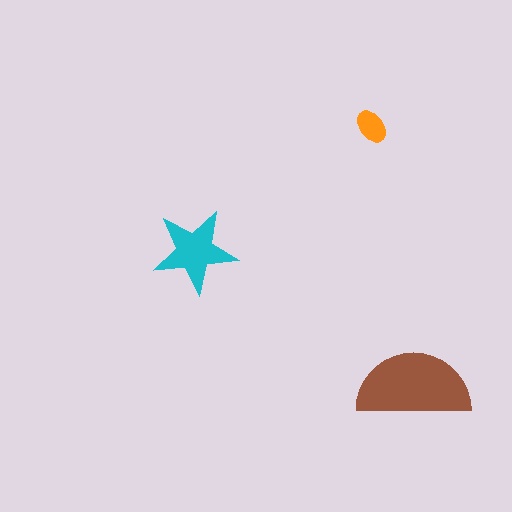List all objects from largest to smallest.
The brown semicircle, the cyan star, the orange ellipse.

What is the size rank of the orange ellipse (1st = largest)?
3rd.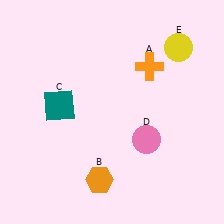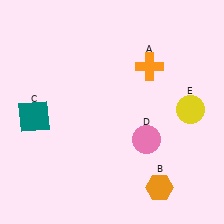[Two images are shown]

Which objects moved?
The objects that moved are: the orange hexagon (B), the teal square (C), the yellow circle (E).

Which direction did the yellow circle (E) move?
The yellow circle (E) moved down.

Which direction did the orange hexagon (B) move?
The orange hexagon (B) moved right.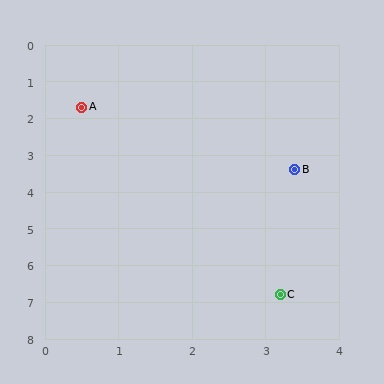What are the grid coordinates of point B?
Point B is at approximately (3.4, 3.4).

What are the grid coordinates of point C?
Point C is at approximately (3.2, 6.8).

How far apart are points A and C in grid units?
Points A and C are about 5.8 grid units apart.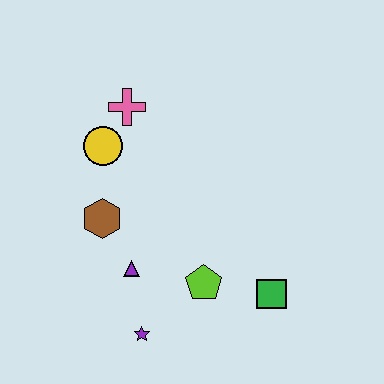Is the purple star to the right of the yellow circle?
Yes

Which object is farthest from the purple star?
The pink cross is farthest from the purple star.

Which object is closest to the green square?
The lime pentagon is closest to the green square.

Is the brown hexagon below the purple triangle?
No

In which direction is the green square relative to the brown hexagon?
The green square is to the right of the brown hexagon.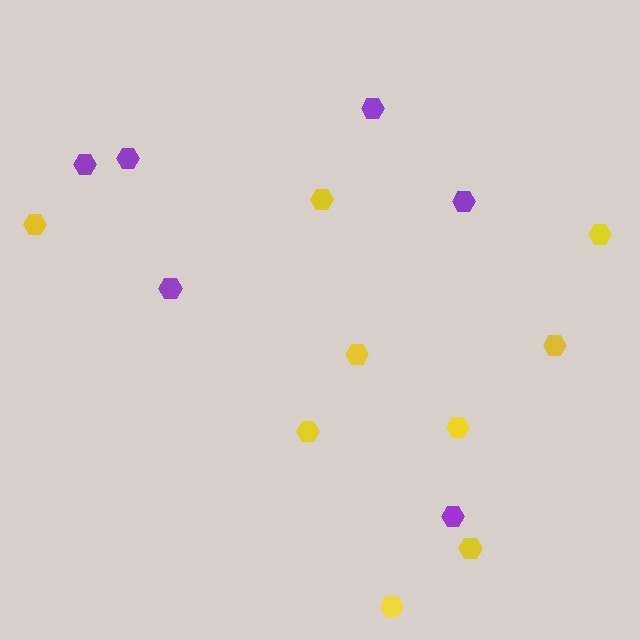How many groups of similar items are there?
There are 2 groups: one group of yellow hexagons (9) and one group of purple hexagons (6).